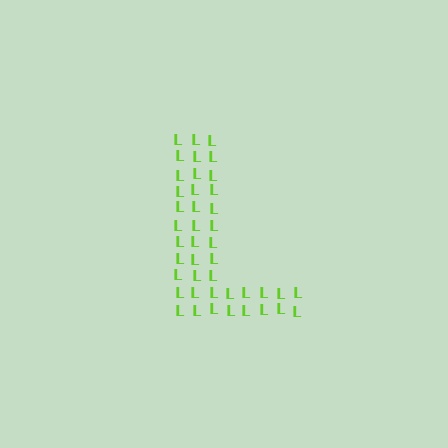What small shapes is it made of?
It is made of small letter L's.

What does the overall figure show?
The overall figure shows the letter L.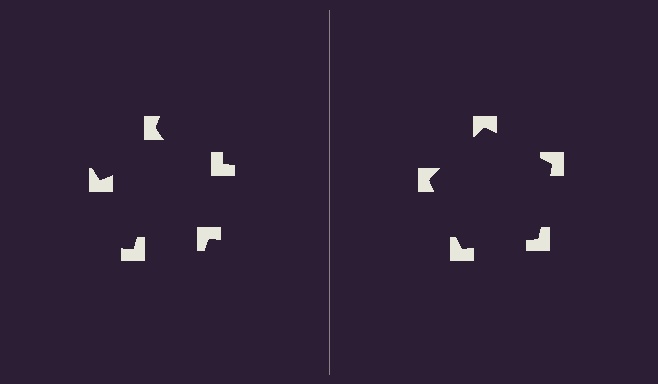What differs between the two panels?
The notched squares are positioned identically on both sides; only the wedge orientations differ. On the right they align to a pentagon; on the left they are misaligned.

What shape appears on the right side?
An illusory pentagon.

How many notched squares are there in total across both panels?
10 — 5 on each side.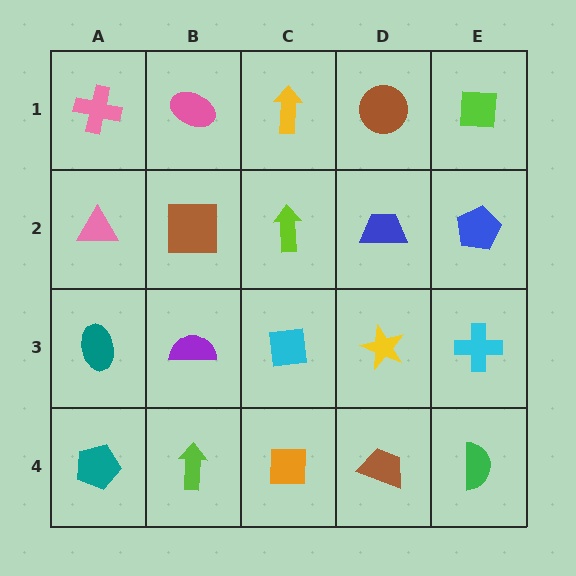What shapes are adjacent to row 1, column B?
A brown square (row 2, column B), a pink cross (row 1, column A), a yellow arrow (row 1, column C).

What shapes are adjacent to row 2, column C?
A yellow arrow (row 1, column C), a cyan square (row 3, column C), a brown square (row 2, column B), a blue trapezoid (row 2, column D).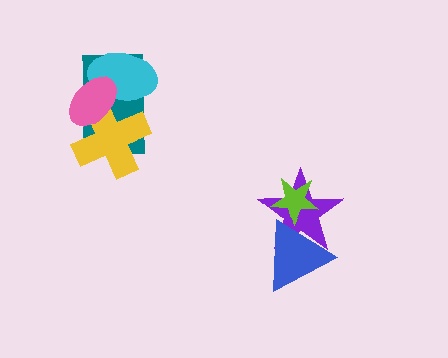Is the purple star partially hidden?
Yes, it is partially covered by another shape.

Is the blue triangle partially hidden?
No, no other shape covers it.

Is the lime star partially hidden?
Yes, it is partially covered by another shape.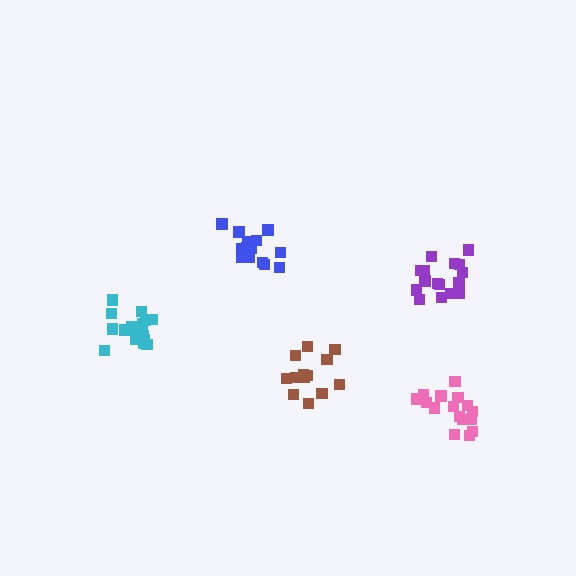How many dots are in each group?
Group 1: 16 dots, Group 2: 16 dots, Group 3: 13 dots, Group 4: 17 dots, Group 5: 18 dots (80 total).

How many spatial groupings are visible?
There are 5 spatial groupings.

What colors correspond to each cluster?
The clusters are colored: pink, blue, brown, cyan, purple.